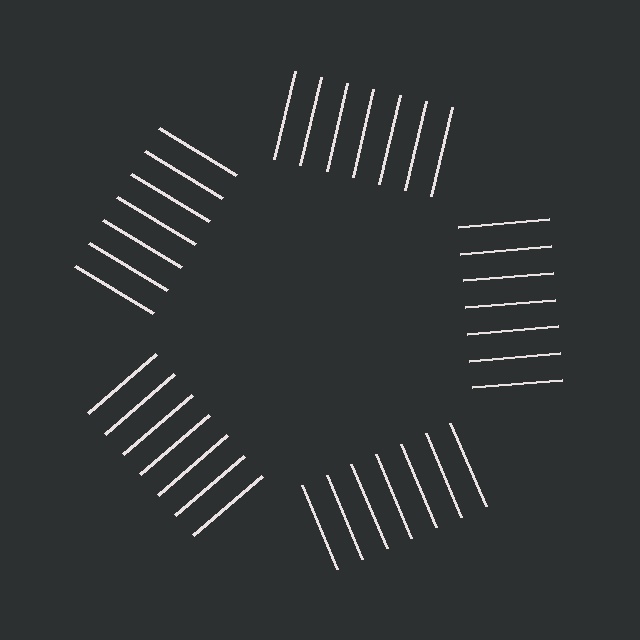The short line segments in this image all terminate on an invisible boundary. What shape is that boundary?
An illusory pentagon — the line segments terminate on its edges but no continuous stroke is drawn.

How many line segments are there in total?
35 — 7 along each of the 5 edges.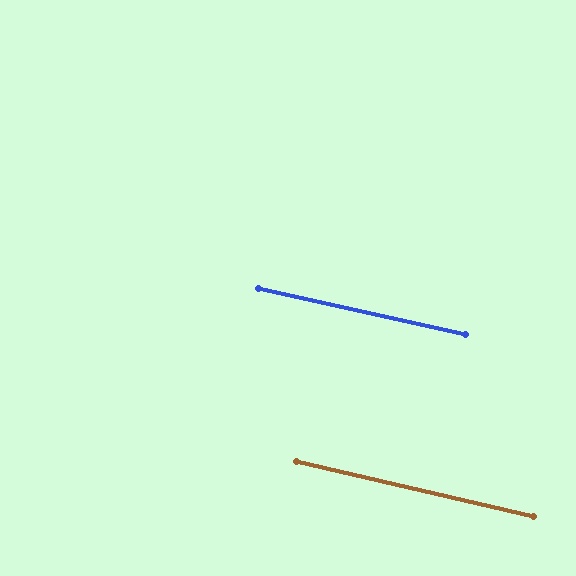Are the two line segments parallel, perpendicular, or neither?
Parallel — their directions differ by only 0.6°.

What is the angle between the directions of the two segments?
Approximately 1 degree.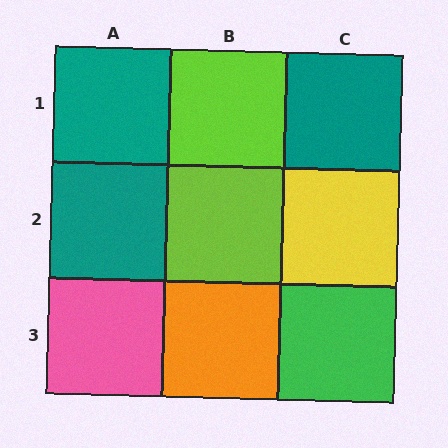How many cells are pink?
1 cell is pink.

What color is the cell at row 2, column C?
Yellow.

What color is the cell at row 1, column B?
Lime.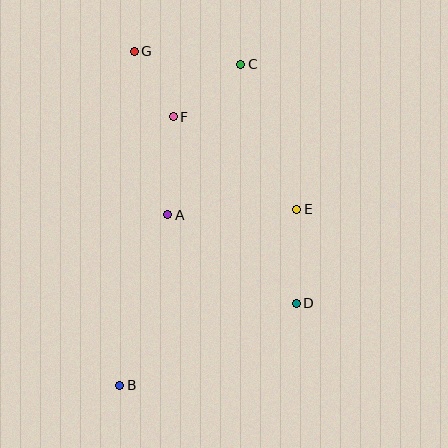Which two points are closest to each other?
Points F and G are closest to each other.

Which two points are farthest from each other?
Points B and C are farthest from each other.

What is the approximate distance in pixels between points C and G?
The distance between C and G is approximately 108 pixels.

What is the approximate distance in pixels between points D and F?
The distance between D and F is approximately 223 pixels.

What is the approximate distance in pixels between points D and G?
The distance between D and G is approximately 299 pixels.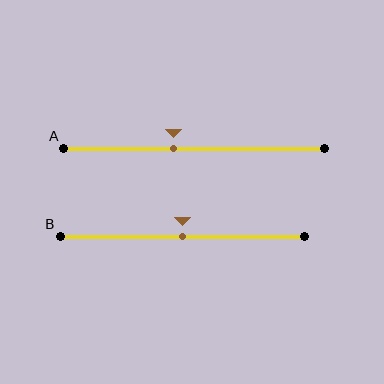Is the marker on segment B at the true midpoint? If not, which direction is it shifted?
Yes, the marker on segment B is at the true midpoint.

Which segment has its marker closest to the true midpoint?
Segment B has its marker closest to the true midpoint.